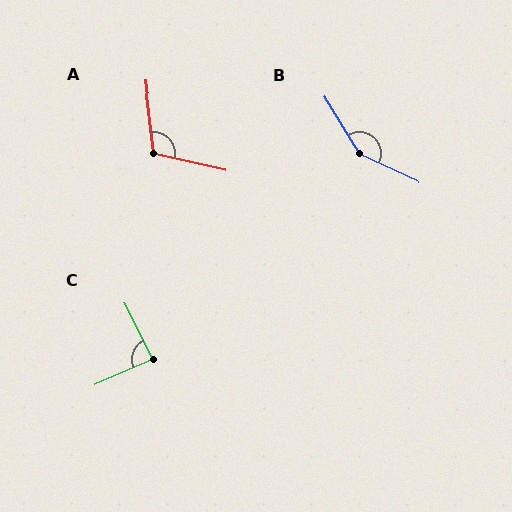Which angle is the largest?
B, at approximately 146 degrees.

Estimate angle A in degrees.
Approximately 109 degrees.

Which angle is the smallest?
C, at approximately 86 degrees.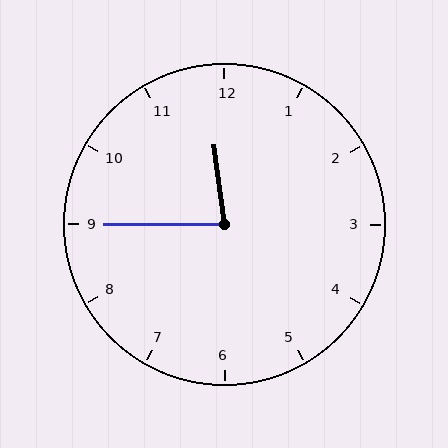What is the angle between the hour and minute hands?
Approximately 82 degrees.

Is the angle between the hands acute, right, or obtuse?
It is acute.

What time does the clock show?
11:45.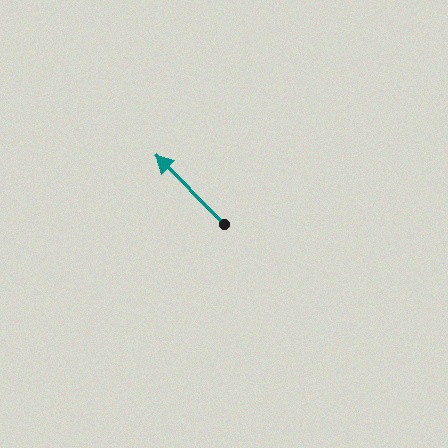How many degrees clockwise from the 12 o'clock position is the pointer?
Approximately 315 degrees.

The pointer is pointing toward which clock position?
Roughly 11 o'clock.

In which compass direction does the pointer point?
Northwest.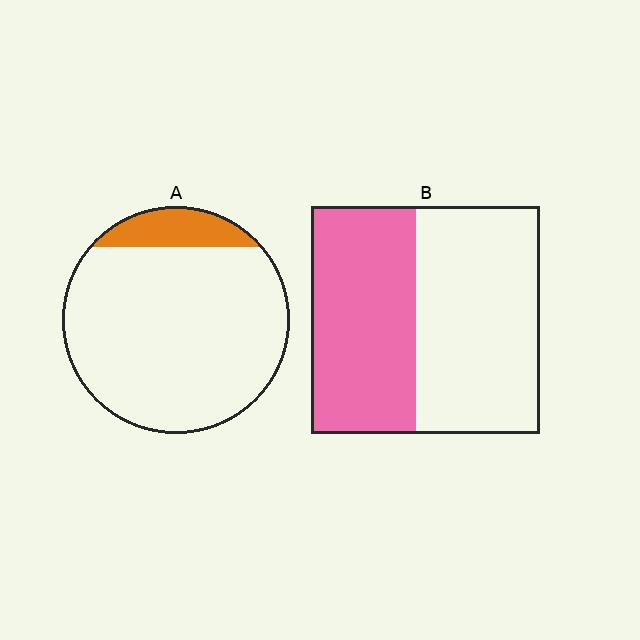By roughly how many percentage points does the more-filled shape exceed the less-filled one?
By roughly 35 percentage points (B over A).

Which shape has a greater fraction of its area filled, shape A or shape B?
Shape B.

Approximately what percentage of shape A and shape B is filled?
A is approximately 10% and B is approximately 45%.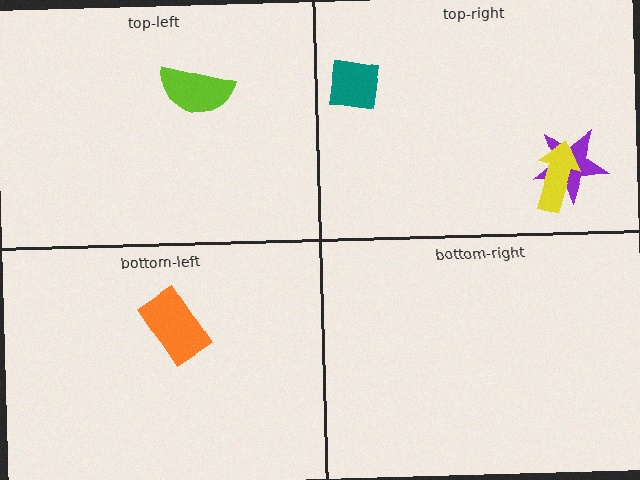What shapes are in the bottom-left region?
The orange rectangle.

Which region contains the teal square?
The top-right region.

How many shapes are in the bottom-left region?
1.